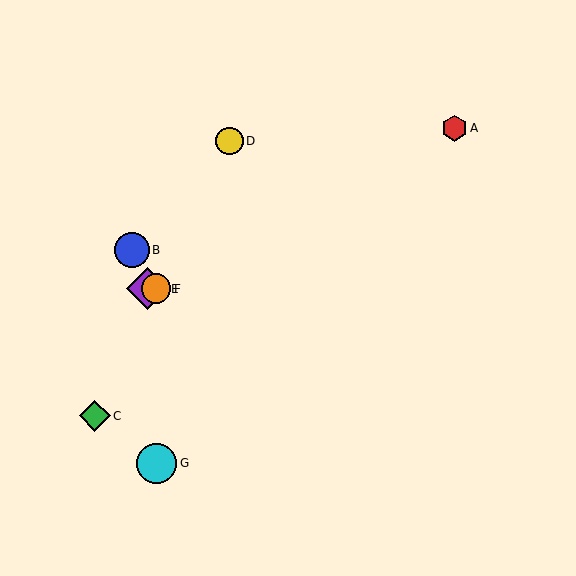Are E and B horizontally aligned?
No, E is at y≈289 and B is at y≈250.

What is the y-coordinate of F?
Object F is at y≈289.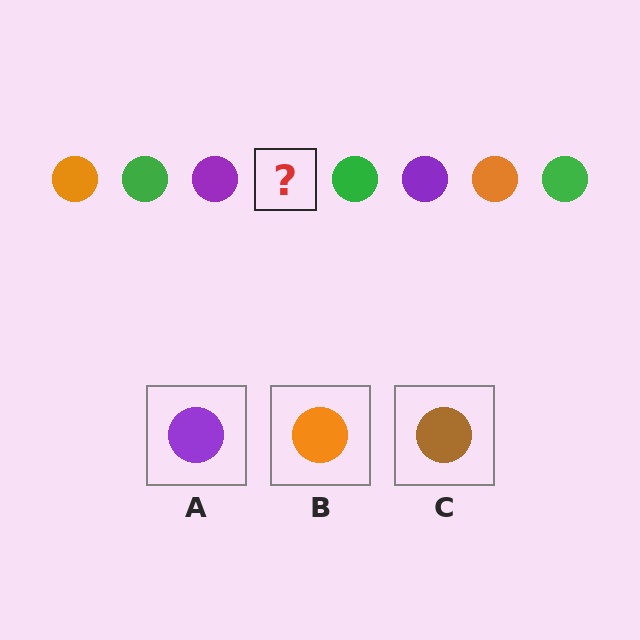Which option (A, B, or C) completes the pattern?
B.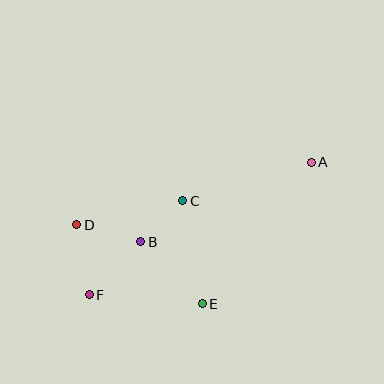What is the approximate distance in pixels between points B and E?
The distance between B and E is approximately 87 pixels.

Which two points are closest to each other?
Points B and C are closest to each other.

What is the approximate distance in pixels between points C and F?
The distance between C and F is approximately 133 pixels.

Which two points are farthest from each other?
Points A and F are farthest from each other.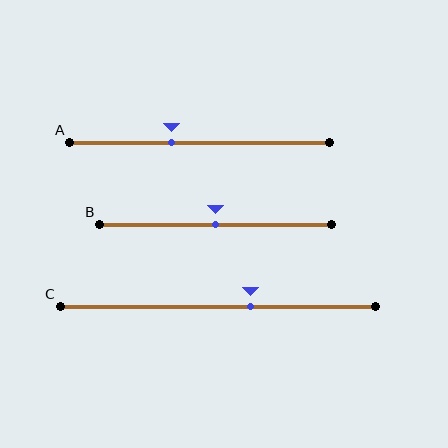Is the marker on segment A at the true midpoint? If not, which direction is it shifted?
No, the marker on segment A is shifted to the left by about 11% of the segment length.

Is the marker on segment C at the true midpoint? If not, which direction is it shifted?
No, the marker on segment C is shifted to the right by about 10% of the segment length.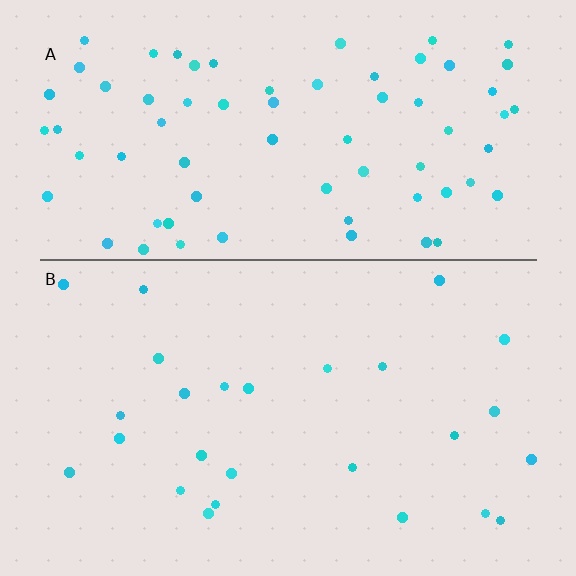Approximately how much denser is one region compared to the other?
Approximately 2.8× — region A over region B.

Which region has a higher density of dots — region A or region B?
A (the top).